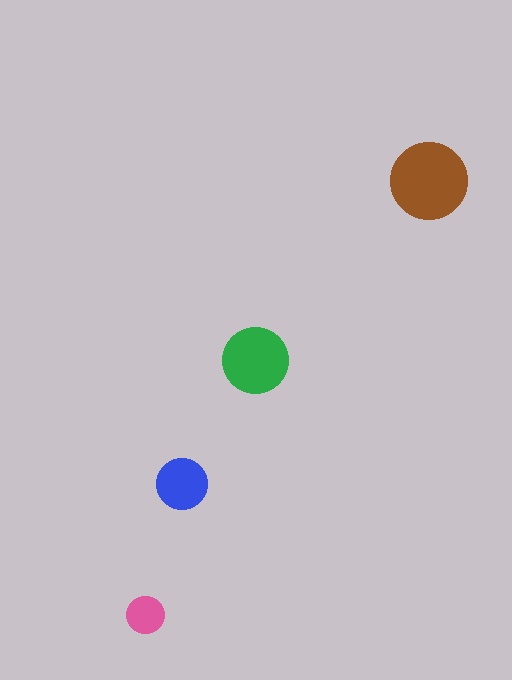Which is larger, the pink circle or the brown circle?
The brown one.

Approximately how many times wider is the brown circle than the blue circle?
About 1.5 times wider.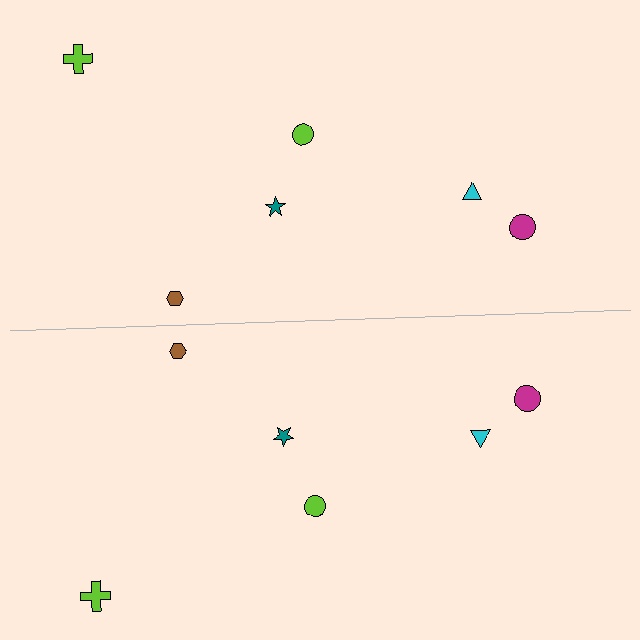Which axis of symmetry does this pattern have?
The pattern has a horizontal axis of symmetry running through the center of the image.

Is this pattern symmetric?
Yes, this pattern has bilateral (reflection) symmetry.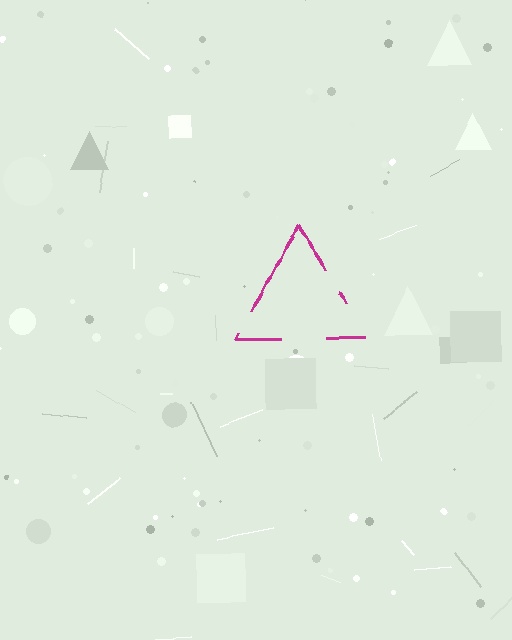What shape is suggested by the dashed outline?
The dashed outline suggests a triangle.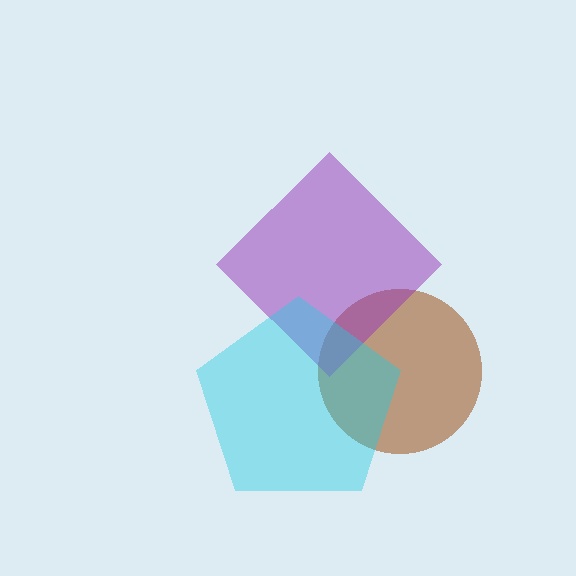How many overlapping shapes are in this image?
There are 3 overlapping shapes in the image.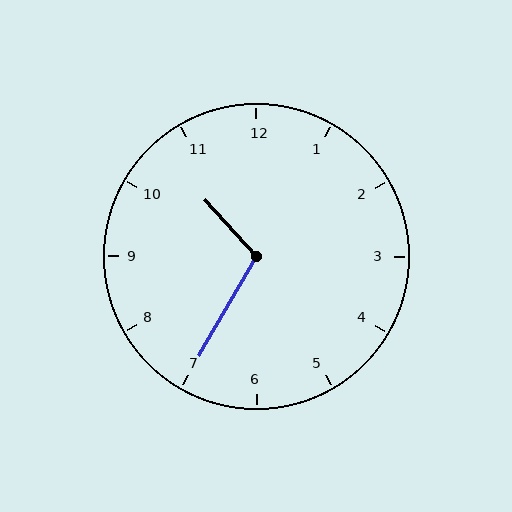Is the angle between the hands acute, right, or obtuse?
It is obtuse.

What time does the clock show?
10:35.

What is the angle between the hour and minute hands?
Approximately 108 degrees.